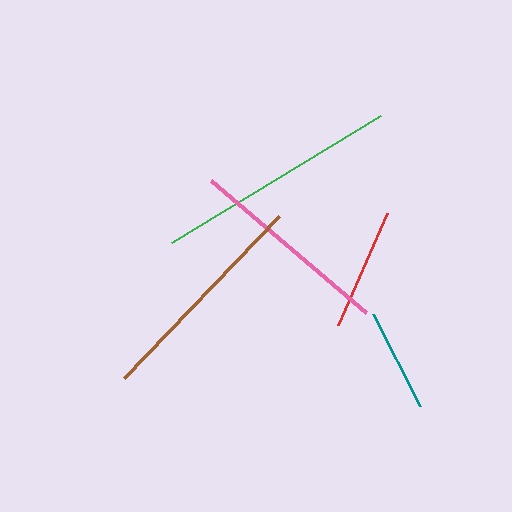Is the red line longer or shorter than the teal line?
The red line is longer than the teal line.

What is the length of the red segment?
The red segment is approximately 122 pixels long.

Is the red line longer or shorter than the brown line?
The brown line is longer than the red line.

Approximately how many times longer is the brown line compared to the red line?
The brown line is approximately 1.8 times the length of the red line.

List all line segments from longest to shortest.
From longest to shortest: green, brown, pink, red, teal.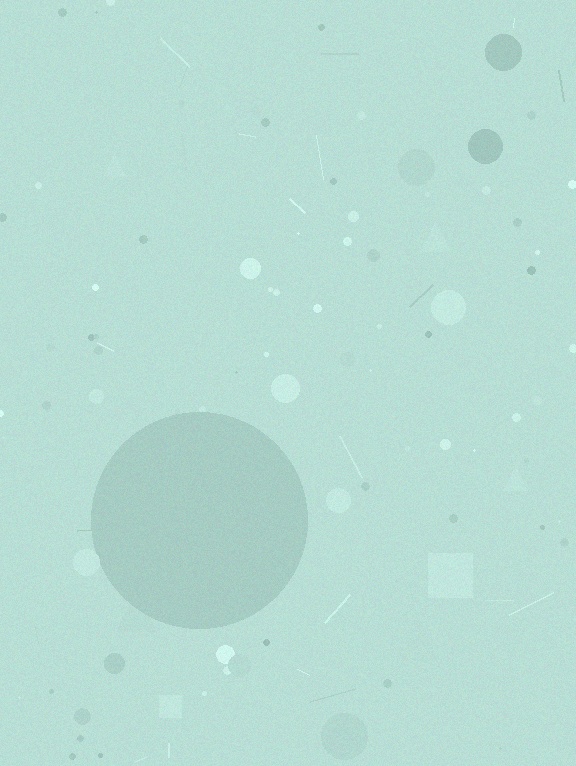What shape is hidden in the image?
A circle is hidden in the image.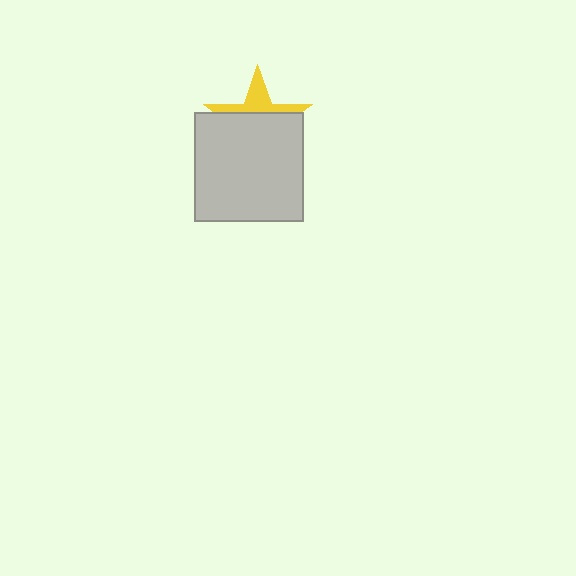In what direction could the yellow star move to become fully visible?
The yellow star could move up. That would shift it out from behind the light gray square entirely.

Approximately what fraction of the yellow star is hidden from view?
Roughly 66% of the yellow star is hidden behind the light gray square.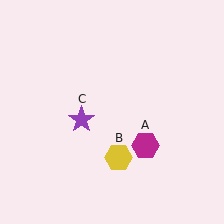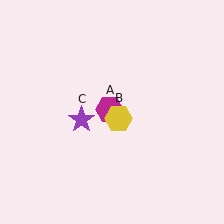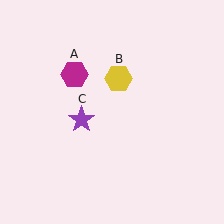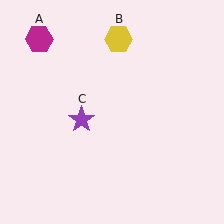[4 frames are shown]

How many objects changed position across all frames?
2 objects changed position: magenta hexagon (object A), yellow hexagon (object B).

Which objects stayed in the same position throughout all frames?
Purple star (object C) remained stationary.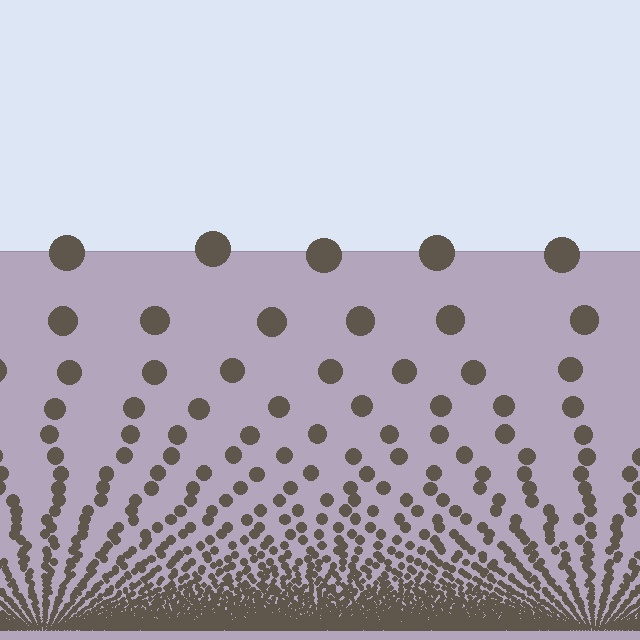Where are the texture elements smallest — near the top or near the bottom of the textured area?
Near the bottom.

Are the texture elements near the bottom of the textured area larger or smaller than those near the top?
Smaller. The gradient is inverted — elements near the bottom are smaller and denser.